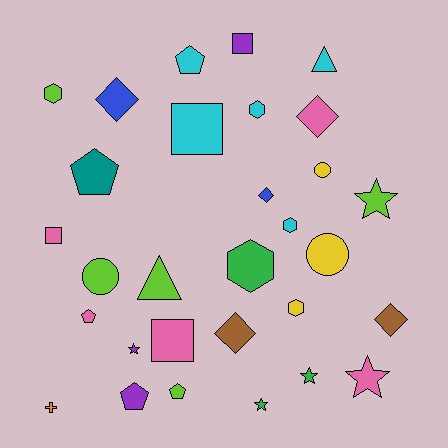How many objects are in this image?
There are 30 objects.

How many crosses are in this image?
There is 1 cross.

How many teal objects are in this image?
There is 1 teal object.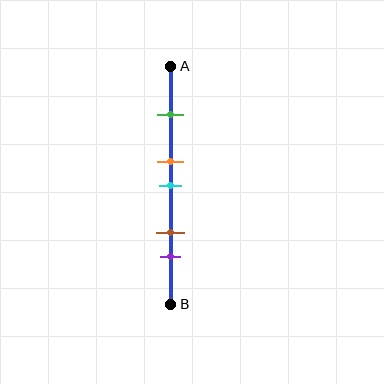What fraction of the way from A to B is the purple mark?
The purple mark is approximately 80% (0.8) of the way from A to B.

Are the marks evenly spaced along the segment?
No, the marks are not evenly spaced.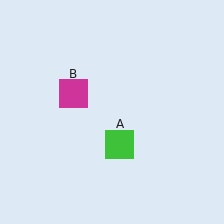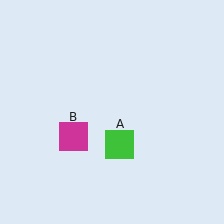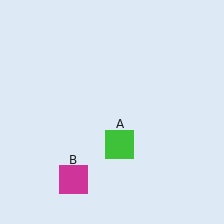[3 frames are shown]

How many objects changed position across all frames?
1 object changed position: magenta square (object B).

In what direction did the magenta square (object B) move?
The magenta square (object B) moved down.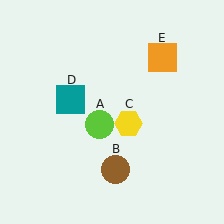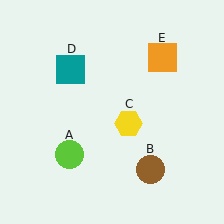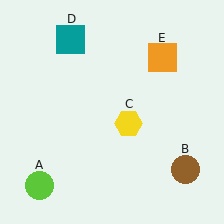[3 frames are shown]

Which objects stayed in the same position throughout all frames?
Yellow hexagon (object C) and orange square (object E) remained stationary.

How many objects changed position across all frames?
3 objects changed position: lime circle (object A), brown circle (object B), teal square (object D).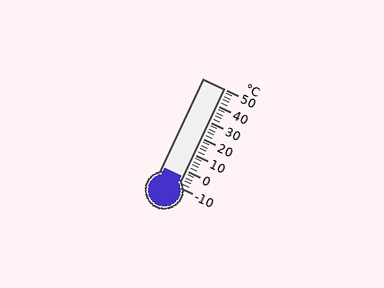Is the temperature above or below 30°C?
The temperature is below 30°C.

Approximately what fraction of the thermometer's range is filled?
The thermometer is filled to approximately 10% of its range.